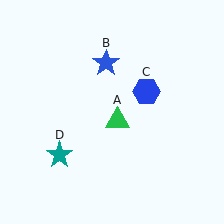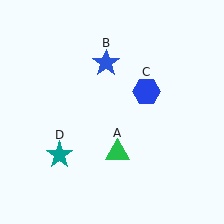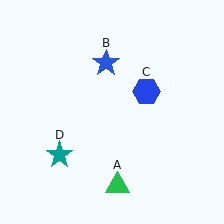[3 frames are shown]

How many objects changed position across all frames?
1 object changed position: green triangle (object A).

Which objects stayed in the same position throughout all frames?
Blue star (object B) and blue hexagon (object C) and teal star (object D) remained stationary.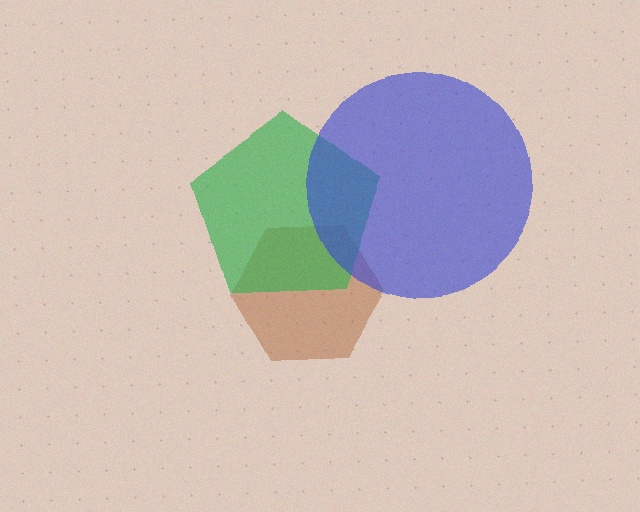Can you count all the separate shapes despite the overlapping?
Yes, there are 3 separate shapes.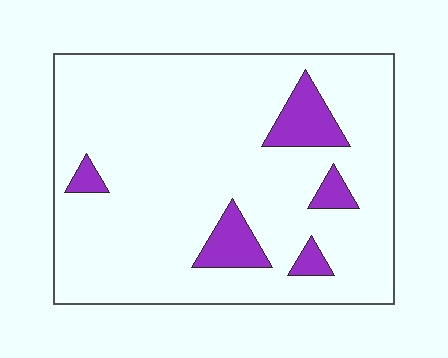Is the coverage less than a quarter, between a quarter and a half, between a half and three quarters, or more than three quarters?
Less than a quarter.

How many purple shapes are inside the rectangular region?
5.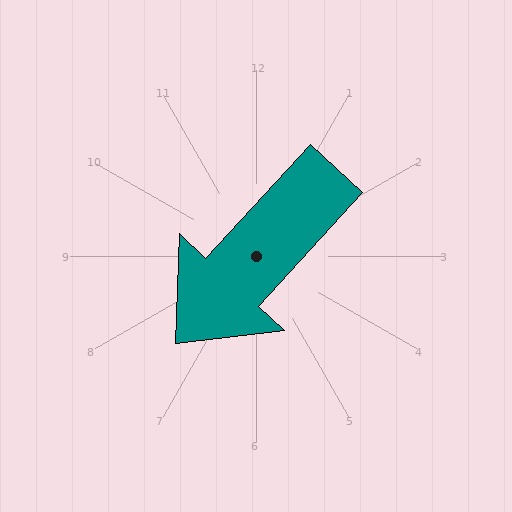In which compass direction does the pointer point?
Southwest.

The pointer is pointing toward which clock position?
Roughly 7 o'clock.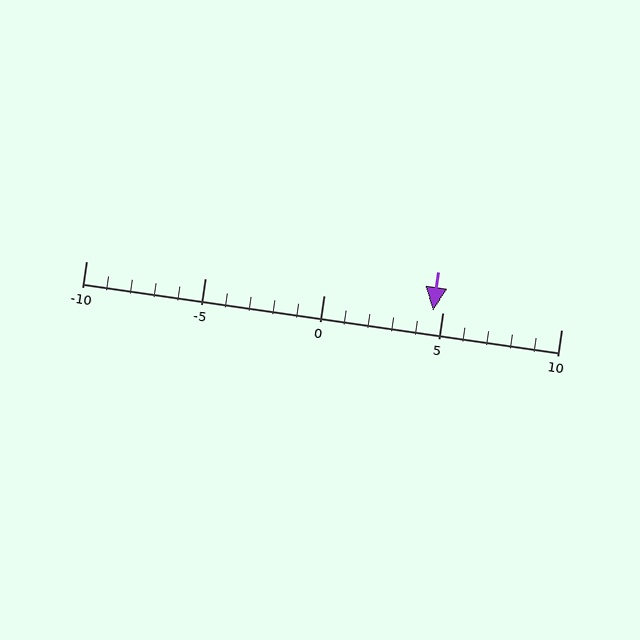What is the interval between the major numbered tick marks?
The major tick marks are spaced 5 units apart.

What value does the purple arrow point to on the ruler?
The purple arrow points to approximately 5.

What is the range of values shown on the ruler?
The ruler shows values from -10 to 10.